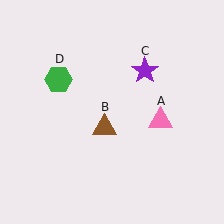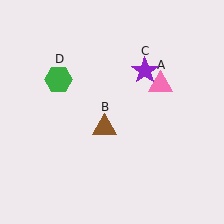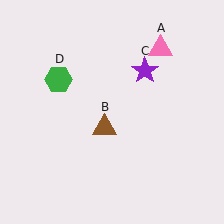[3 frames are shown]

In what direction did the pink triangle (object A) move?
The pink triangle (object A) moved up.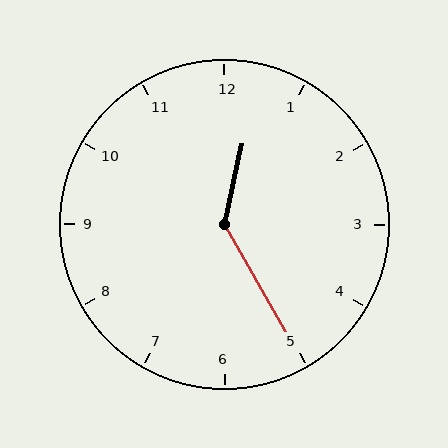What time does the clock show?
12:25.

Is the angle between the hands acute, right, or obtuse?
It is obtuse.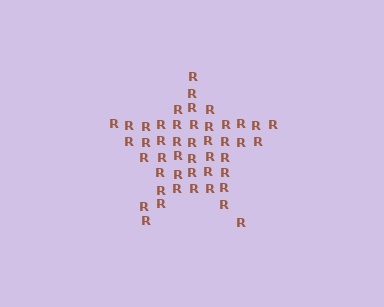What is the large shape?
The large shape is a star.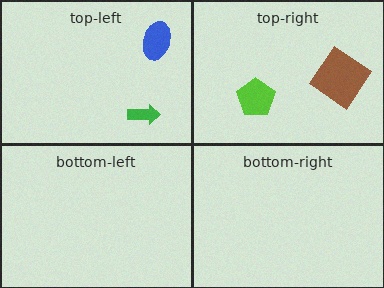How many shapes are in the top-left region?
2.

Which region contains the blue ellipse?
The top-left region.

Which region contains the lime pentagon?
The top-right region.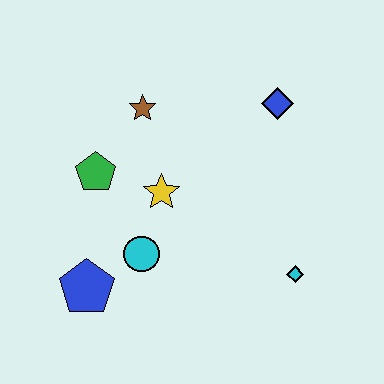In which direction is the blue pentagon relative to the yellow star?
The blue pentagon is below the yellow star.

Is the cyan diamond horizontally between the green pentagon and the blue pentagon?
No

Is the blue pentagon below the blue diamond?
Yes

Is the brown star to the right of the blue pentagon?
Yes